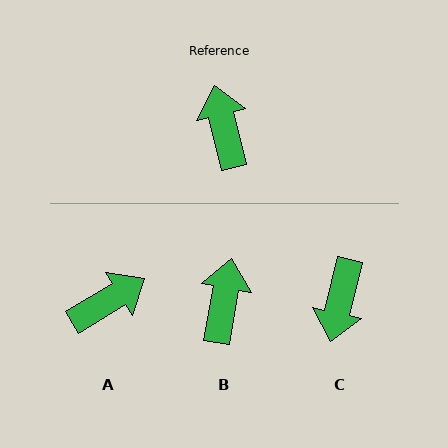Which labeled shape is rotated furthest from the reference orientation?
C, about 153 degrees away.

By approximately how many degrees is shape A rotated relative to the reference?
Approximately 72 degrees clockwise.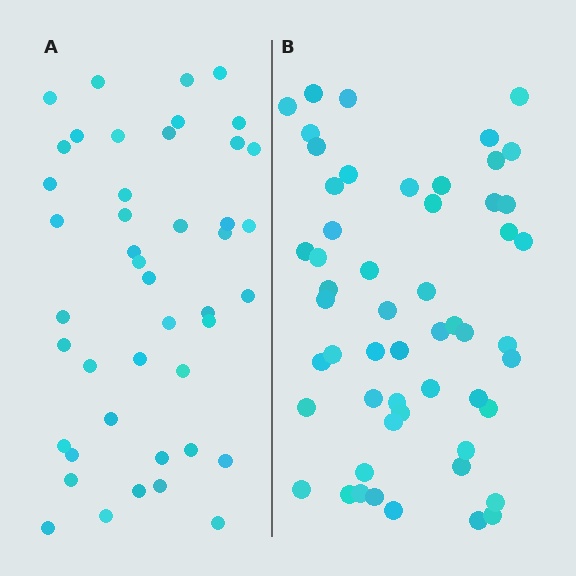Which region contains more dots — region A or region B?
Region B (the right region) has more dots.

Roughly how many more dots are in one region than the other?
Region B has roughly 10 or so more dots than region A.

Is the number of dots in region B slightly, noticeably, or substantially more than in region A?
Region B has only slightly more — the two regions are fairly close. The ratio is roughly 1.2 to 1.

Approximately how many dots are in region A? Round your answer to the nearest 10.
About 40 dots. (The exact count is 44, which rounds to 40.)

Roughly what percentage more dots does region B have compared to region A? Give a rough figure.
About 25% more.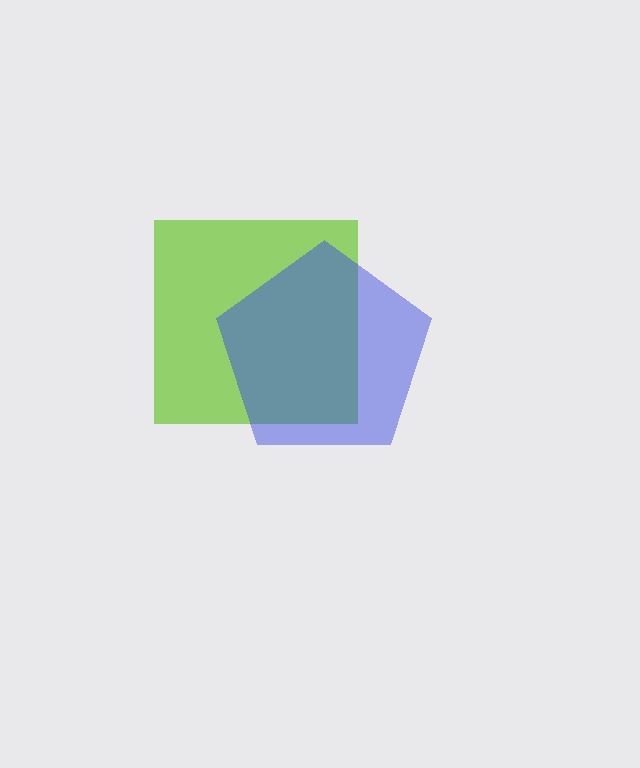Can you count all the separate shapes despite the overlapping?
Yes, there are 2 separate shapes.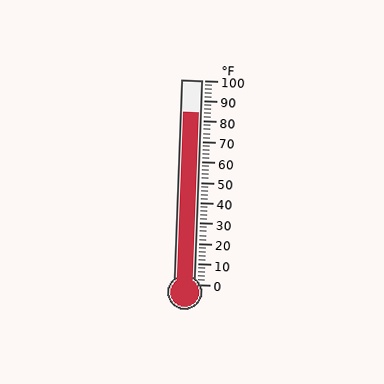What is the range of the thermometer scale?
The thermometer scale ranges from 0°F to 100°F.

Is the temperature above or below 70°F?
The temperature is above 70°F.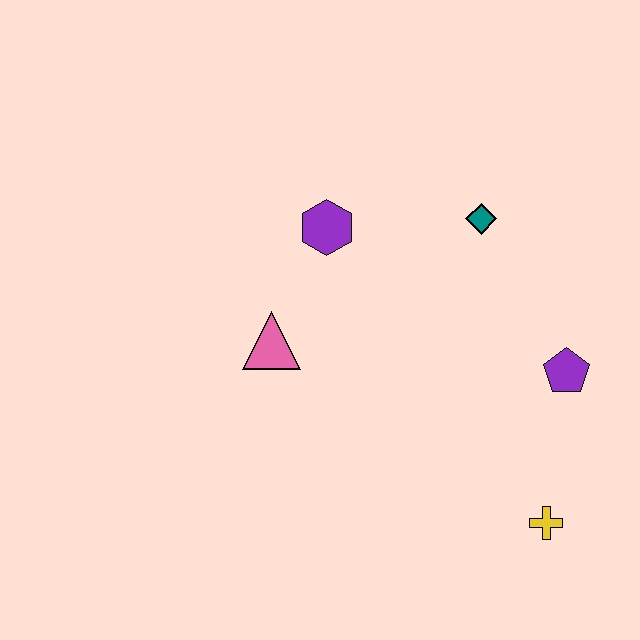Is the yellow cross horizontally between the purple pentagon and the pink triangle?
Yes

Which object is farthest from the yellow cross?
The purple hexagon is farthest from the yellow cross.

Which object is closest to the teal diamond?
The purple hexagon is closest to the teal diamond.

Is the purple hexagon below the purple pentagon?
No